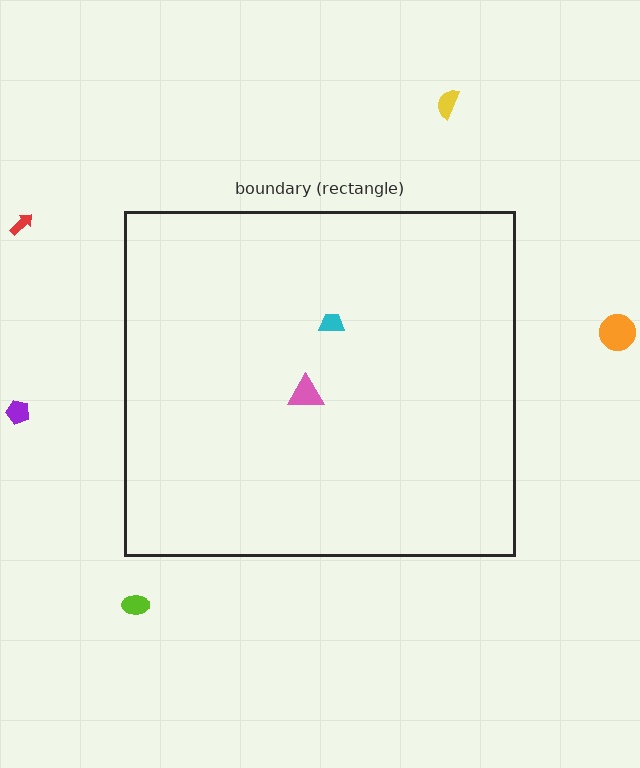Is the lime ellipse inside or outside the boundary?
Outside.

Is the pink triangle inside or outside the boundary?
Inside.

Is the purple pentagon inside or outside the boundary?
Outside.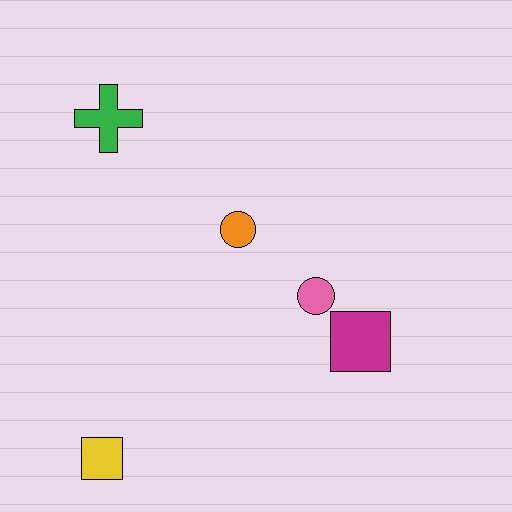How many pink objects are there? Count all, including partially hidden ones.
There is 1 pink object.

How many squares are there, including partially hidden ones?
There are 2 squares.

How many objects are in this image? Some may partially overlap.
There are 5 objects.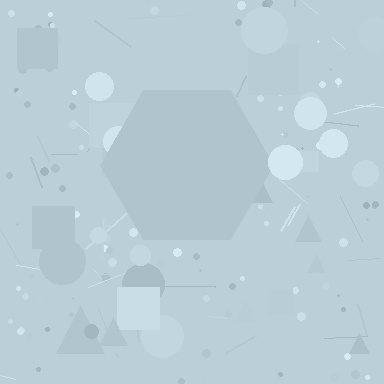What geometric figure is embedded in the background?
A hexagon is embedded in the background.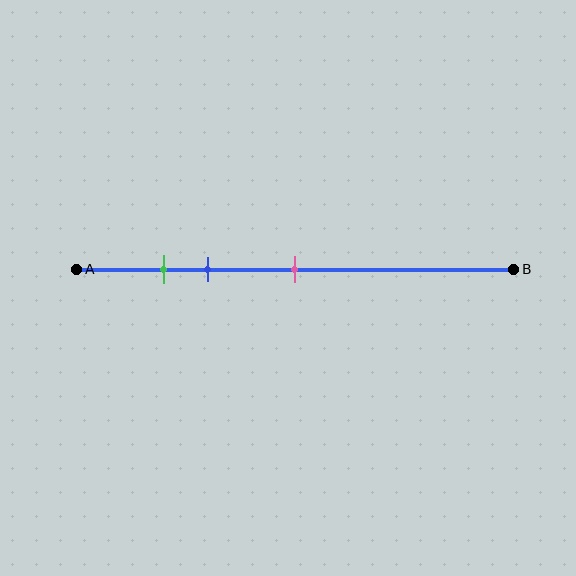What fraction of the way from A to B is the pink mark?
The pink mark is approximately 50% (0.5) of the way from A to B.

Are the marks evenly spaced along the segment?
No, the marks are not evenly spaced.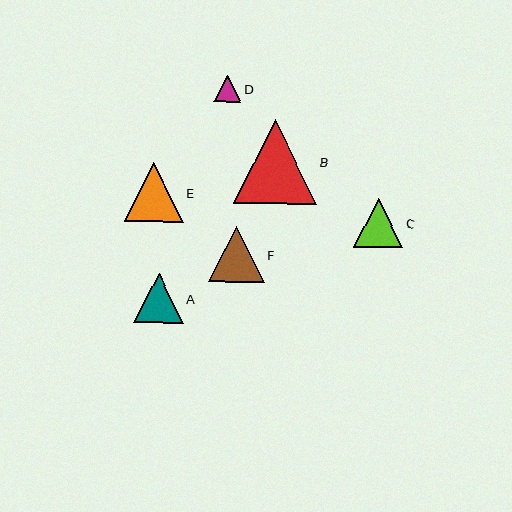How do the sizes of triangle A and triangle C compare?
Triangle A and triangle C are approximately the same size.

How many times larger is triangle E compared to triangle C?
Triangle E is approximately 1.2 times the size of triangle C.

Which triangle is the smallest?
Triangle D is the smallest with a size of approximately 27 pixels.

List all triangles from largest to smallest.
From largest to smallest: B, E, F, A, C, D.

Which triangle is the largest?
Triangle B is the largest with a size of approximately 83 pixels.